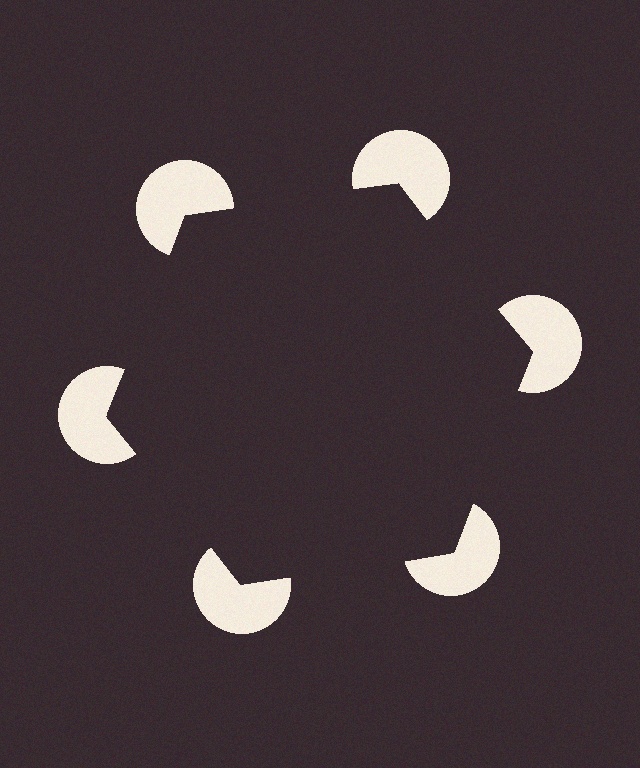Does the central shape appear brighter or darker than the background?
It typically appears slightly darker than the background, even though no actual brightness change is drawn.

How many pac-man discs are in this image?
There are 6 — one at each vertex of the illusory hexagon.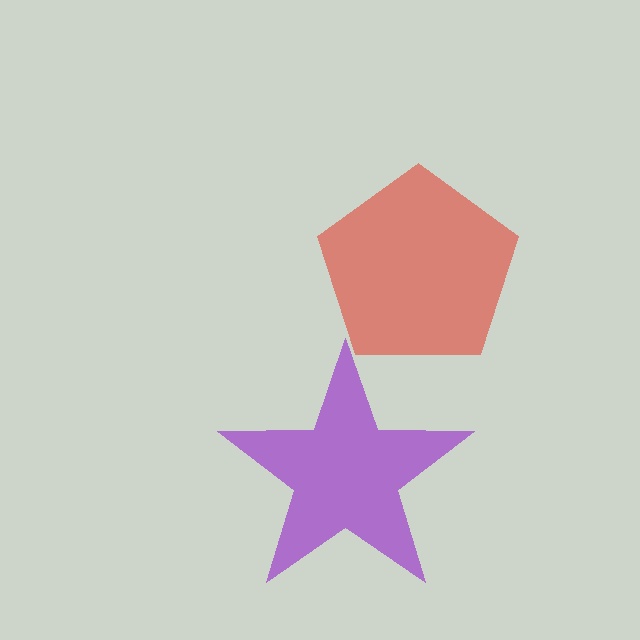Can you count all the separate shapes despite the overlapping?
Yes, there are 2 separate shapes.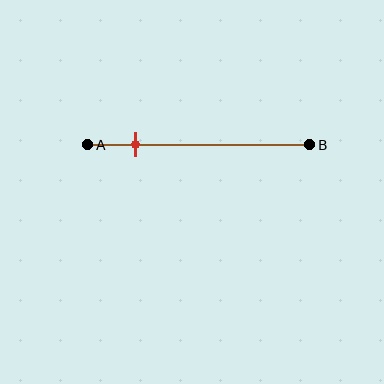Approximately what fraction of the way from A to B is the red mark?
The red mark is approximately 20% of the way from A to B.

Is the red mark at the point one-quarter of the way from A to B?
No, the mark is at about 20% from A, not at the 25% one-quarter point.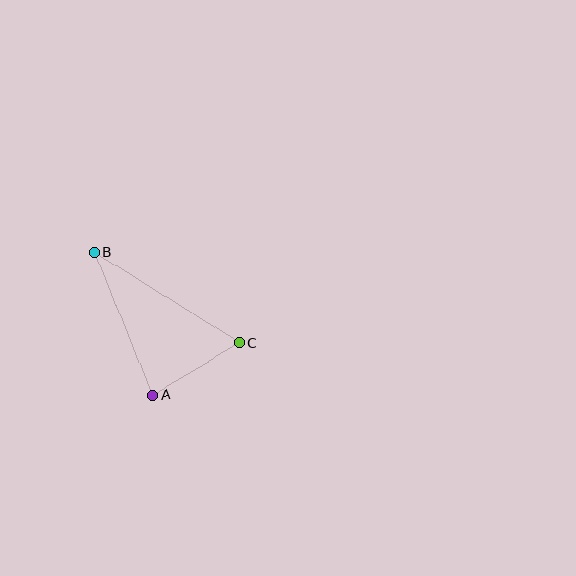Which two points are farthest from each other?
Points B and C are farthest from each other.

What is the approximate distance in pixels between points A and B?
The distance between A and B is approximately 154 pixels.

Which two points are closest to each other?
Points A and C are closest to each other.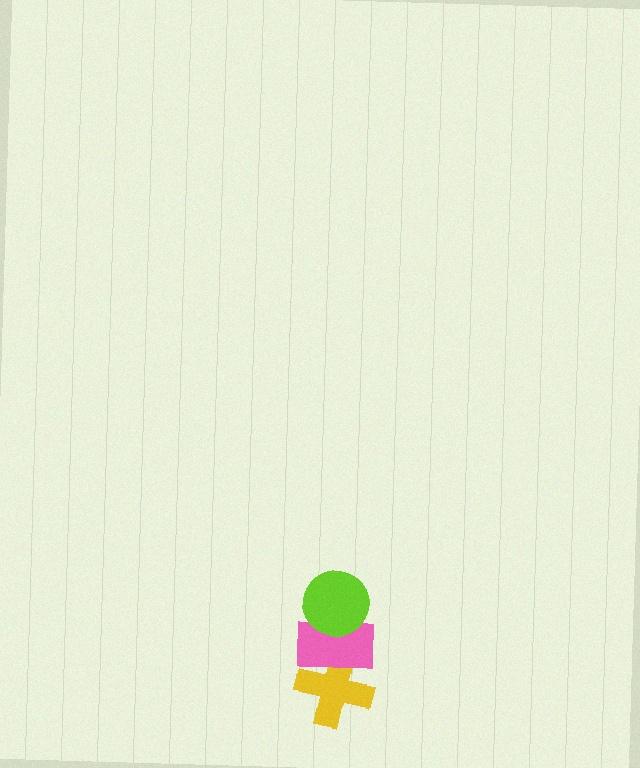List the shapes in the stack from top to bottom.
From top to bottom: the lime circle, the pink rectangle, the yellow cross.